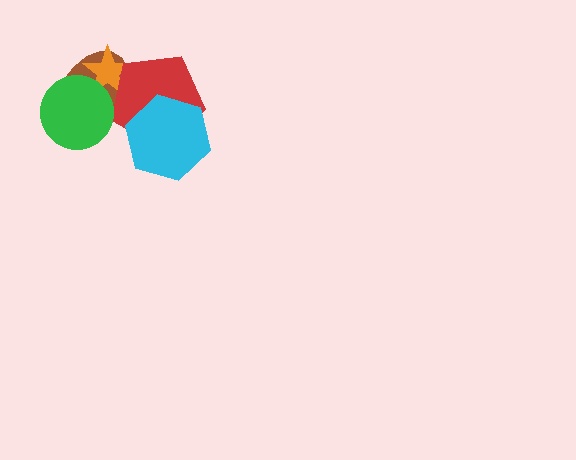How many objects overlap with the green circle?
2 objects overlap with the green circle.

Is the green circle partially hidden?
No, no other shape covers it.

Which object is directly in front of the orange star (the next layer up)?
The red pentagon is directly in front of the orange star.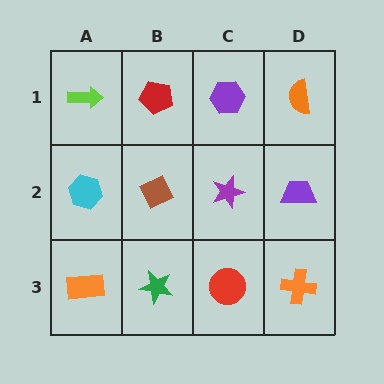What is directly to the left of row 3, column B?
An orange rectangle.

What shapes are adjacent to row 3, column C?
A purple star (row 2, column C), a green star (row 3, column B), an orange cross (row 3, column D).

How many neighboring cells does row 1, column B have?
3.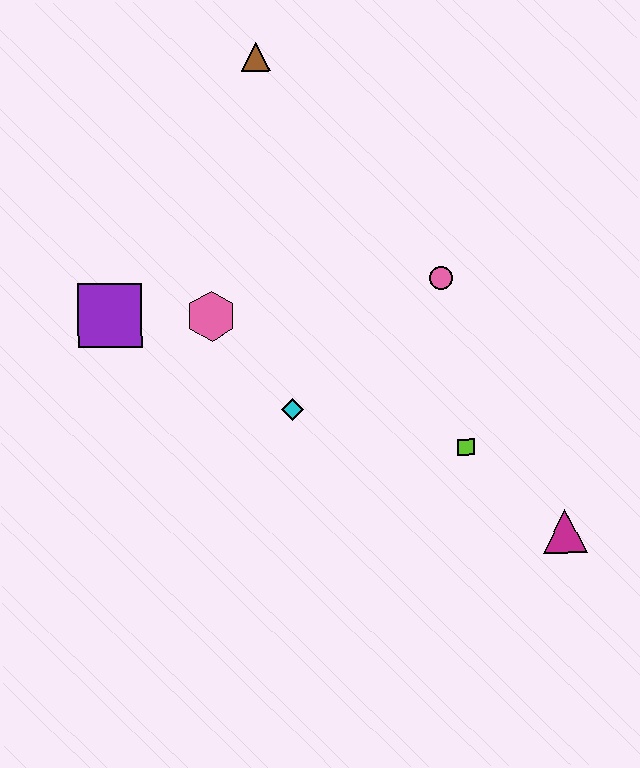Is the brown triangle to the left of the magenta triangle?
Yes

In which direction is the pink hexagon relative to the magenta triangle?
The pink hexagon is to the left of the magenta triangle.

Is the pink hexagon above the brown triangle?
No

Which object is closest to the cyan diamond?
The pink hexagon is closest to the cyan diamond.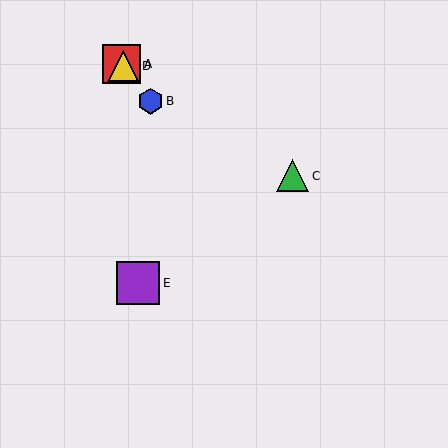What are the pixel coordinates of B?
Object B is at (150, 101).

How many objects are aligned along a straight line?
3 objects (A, B, D) are aligned along a straight line.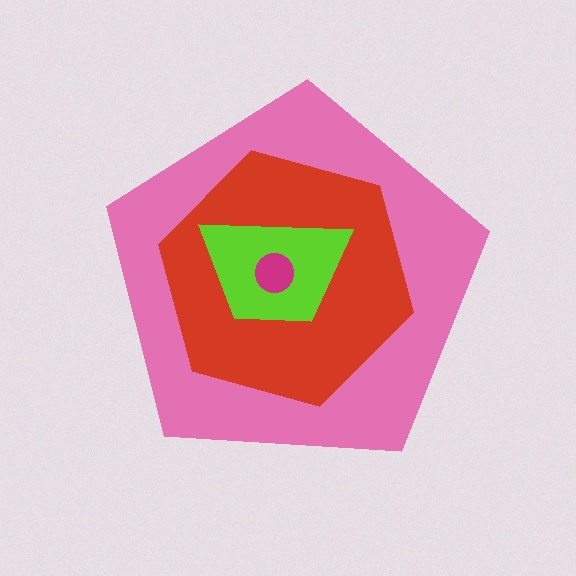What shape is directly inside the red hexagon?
The lime trapezoid.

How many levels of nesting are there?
4.